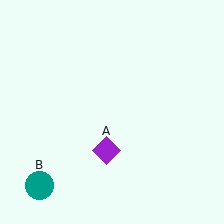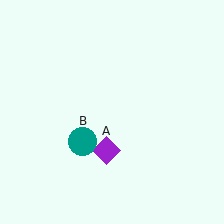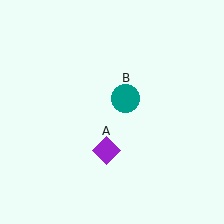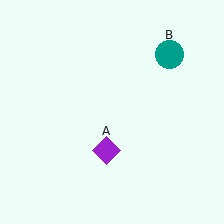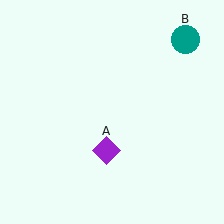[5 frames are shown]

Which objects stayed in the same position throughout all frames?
Purple diamond (object A) remained stationary.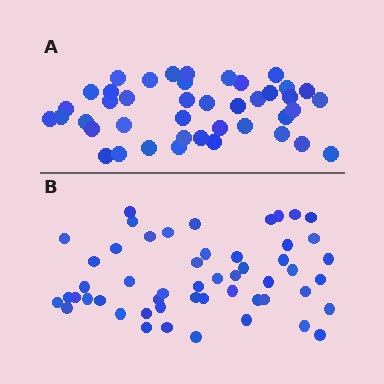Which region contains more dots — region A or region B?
Region B (the bottom region) has more dots.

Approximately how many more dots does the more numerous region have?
Region B has roughly 10 or so more dots than region A.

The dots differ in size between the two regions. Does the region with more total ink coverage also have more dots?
No. Region A has more total ink coverage because its dots are larger, but region B actually contains more individual dots. Total area can be misleading — the number of items is what matters here.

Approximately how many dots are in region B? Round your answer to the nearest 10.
About 50 dots. (The exact count is 52, which rounds to 50.)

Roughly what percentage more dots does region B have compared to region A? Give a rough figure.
About 25% more.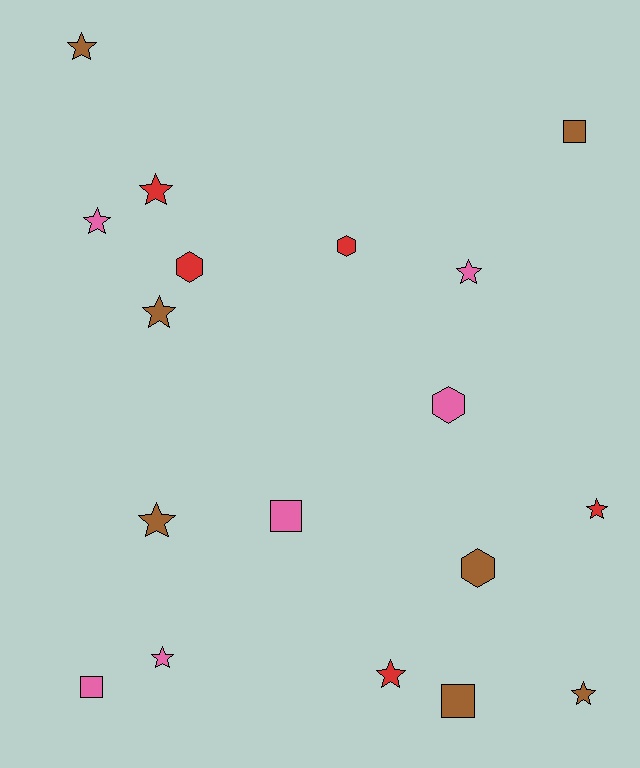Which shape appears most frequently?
Star, with 10 objects.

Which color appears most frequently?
Brown, with 7 objects.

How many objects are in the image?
There are 18 objects.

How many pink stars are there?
There are 3 pink stars.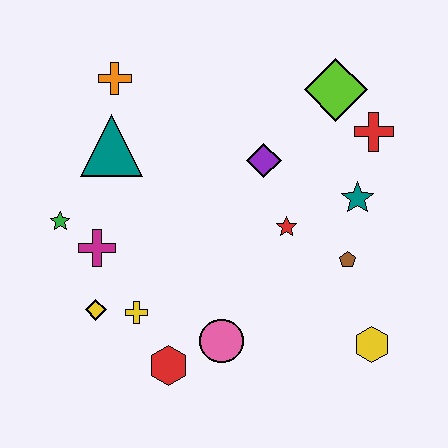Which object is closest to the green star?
The magenta cross is closest to the green star.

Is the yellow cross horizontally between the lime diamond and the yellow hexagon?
No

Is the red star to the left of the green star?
No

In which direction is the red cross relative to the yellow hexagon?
The red cross is above the yellow hexagon.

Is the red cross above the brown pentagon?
Yes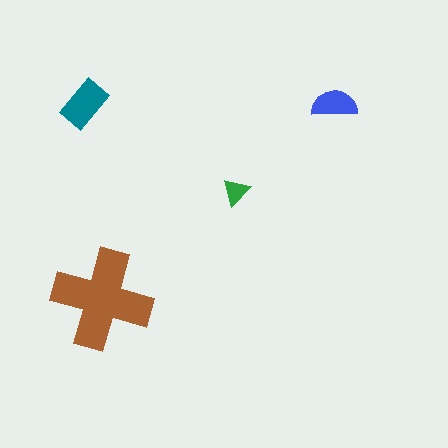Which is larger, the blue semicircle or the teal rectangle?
The teal rectangle.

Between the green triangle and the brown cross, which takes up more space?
The brown cross.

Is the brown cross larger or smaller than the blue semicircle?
Larger.